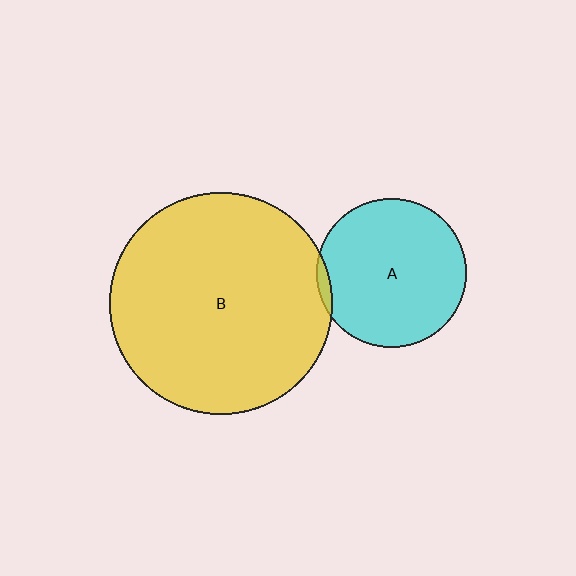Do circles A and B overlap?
Yes.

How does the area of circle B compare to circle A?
Approximately 2.2 times.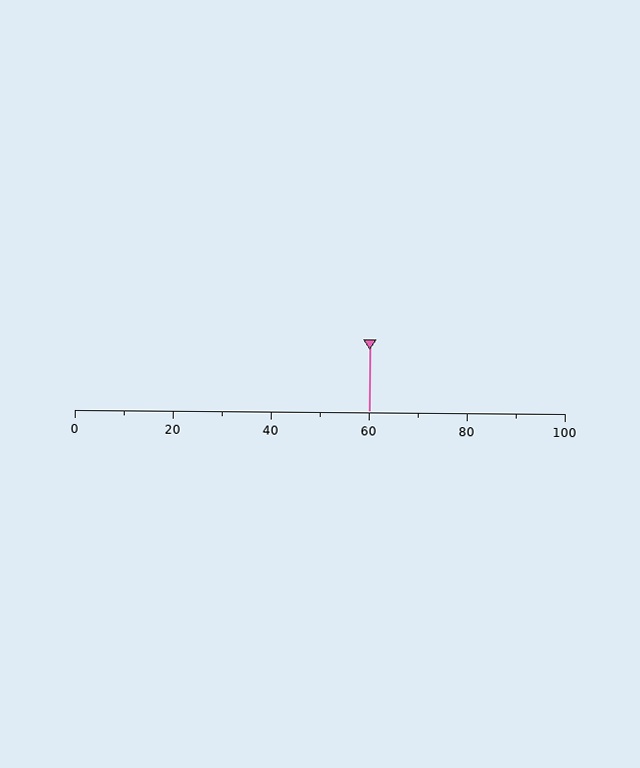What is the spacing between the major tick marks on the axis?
The major ticks are spaced 20 apart.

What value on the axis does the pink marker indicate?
The marker indicates approximately 60.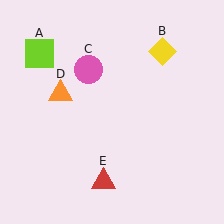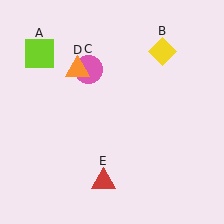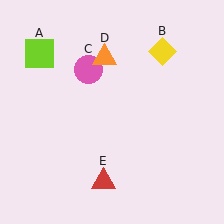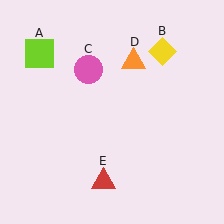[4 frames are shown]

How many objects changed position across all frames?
1 object changed position: orange triangle (object D).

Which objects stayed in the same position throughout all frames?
Lime square (object A) and yellow diamond (object B) and pink circle (object C) and red triangle (object E) remained stationary.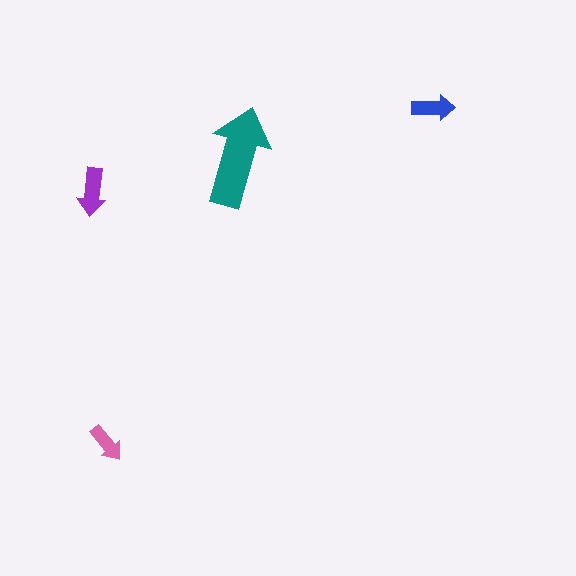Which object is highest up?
The blue arrow is topmost.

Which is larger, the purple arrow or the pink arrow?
The purple one.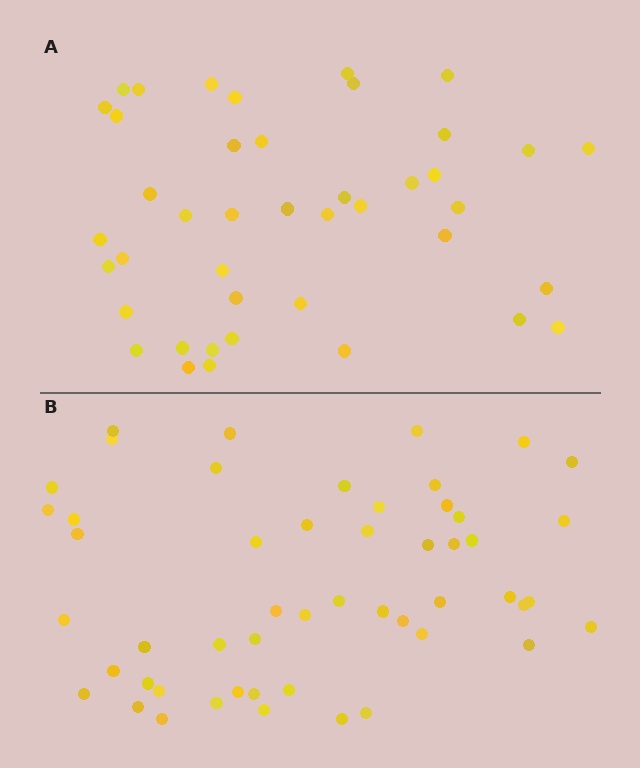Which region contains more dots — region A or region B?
Region B (the bottom region) has more dots.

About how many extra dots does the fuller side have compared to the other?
Region B has roughly 10 or so more dots than region A.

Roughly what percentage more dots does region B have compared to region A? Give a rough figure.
About 25% more.